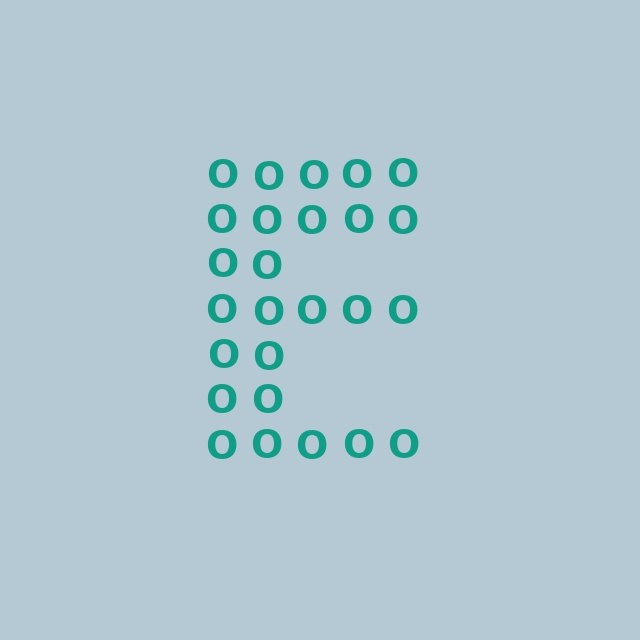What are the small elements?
The small elements are letter O's.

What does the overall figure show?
The overall figure shows the letter E.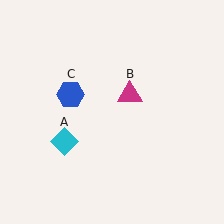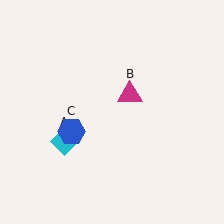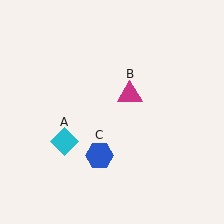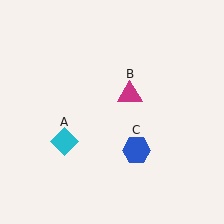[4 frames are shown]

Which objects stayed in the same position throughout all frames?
Cyan diamond (object A) and magenta triangle (object B) remained stationary.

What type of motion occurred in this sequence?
The blue hexagon (object C) rotated counterclockwise around the center of the scene.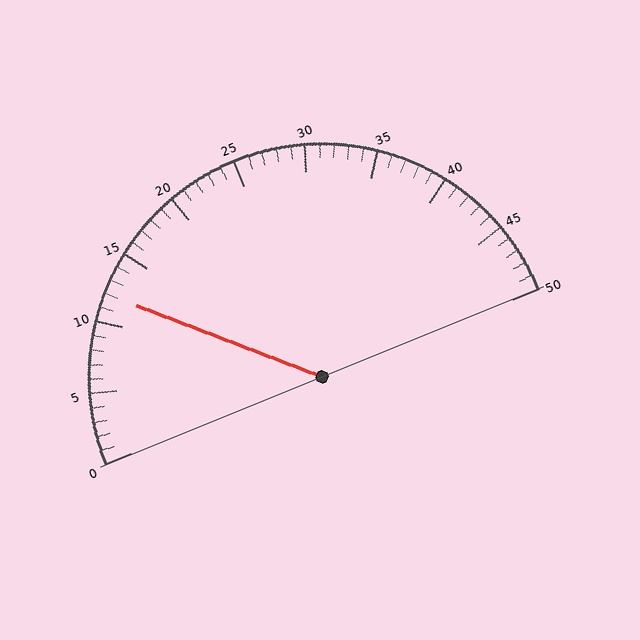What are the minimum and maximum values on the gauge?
The gauge ranges from 0 to 50.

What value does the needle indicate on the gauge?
The needle indicates approximately 12.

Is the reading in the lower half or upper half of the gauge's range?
The reading is in the lower half of the range (0 to 50).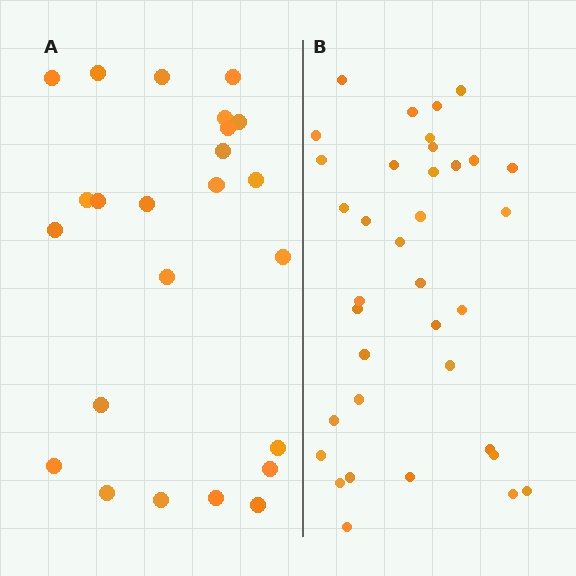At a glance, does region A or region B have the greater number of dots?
Region B (the right region) has more dots.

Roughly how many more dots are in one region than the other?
Region B has roughly 12 or so more dots than region A.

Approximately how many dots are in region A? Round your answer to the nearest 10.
About 20 dots. (The exact count is 24, which rounds to 20.)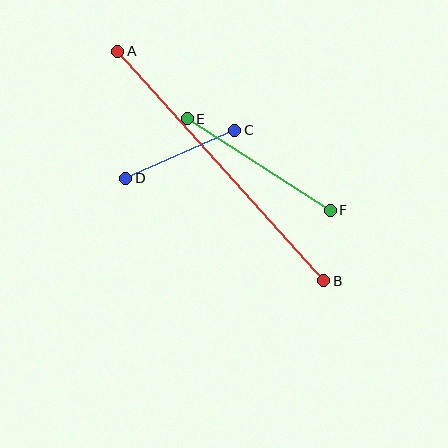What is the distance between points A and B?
The distance is approximately 308 pixels.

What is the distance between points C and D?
The distance is approximately 119 pixels.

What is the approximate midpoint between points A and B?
The midpoint is at approximately (221, 166) pixels.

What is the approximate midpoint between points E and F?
The midpoint is at approximately (259, 164) pixels.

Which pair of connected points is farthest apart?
Points A and B are farthest apart.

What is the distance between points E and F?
The distance is approximately 170 pixels.